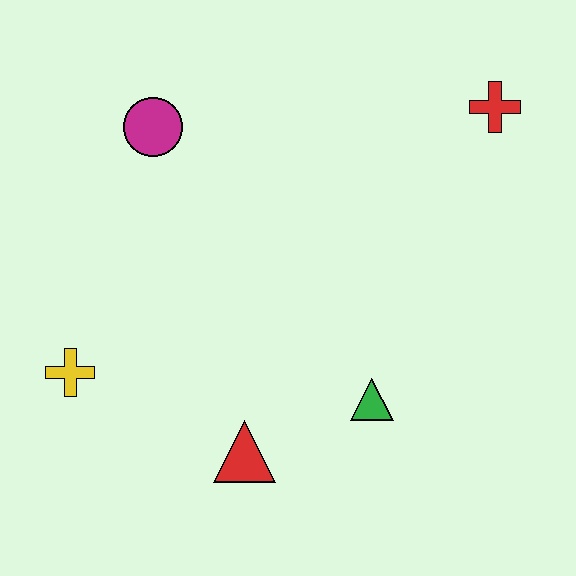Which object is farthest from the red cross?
The yellow cross is farthest from the red cross.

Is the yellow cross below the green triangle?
No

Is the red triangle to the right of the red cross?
No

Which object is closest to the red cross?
The green triangle is closest to the red cross.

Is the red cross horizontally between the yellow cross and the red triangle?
No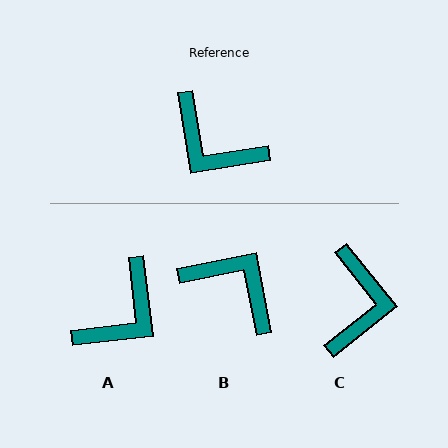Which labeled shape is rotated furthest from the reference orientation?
B, about 178 degrees away.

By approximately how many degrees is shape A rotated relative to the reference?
Approximately 87 degrees counter-clockwise.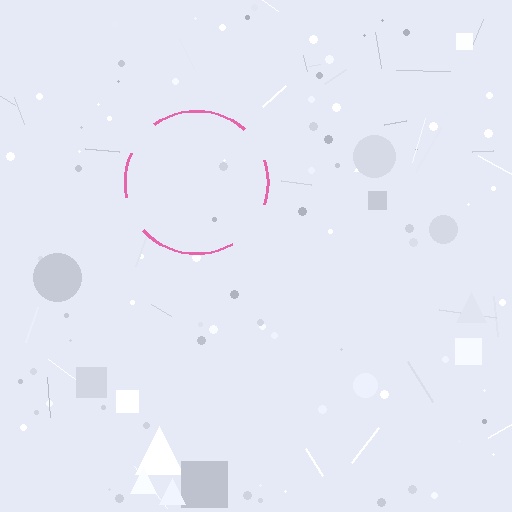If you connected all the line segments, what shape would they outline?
They would outline a circle.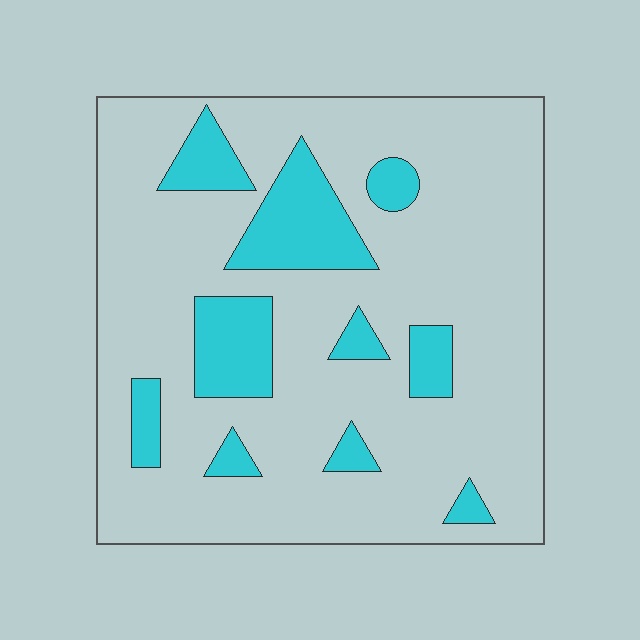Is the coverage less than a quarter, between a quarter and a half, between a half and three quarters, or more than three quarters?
Less than a quarter.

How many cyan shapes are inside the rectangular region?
10.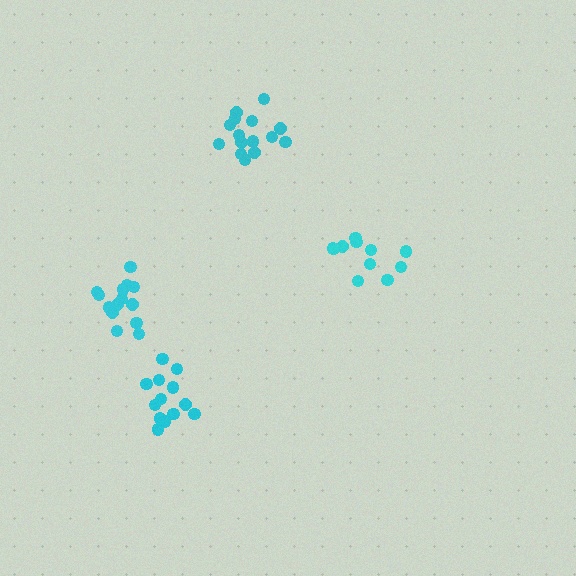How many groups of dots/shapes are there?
There are 4 groups.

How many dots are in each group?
Group 1: 15 dots, Group 2: 12 dots, Group 3: 14 dots, Group 4: 13 dots (54 total).